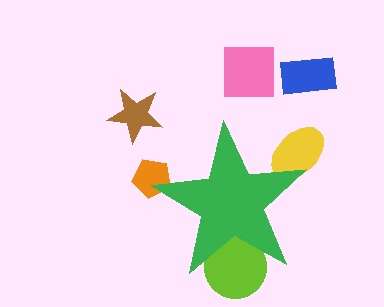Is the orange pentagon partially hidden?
Yes, the orange pentagon is partially hidden behind the green star.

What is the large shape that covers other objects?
A green star.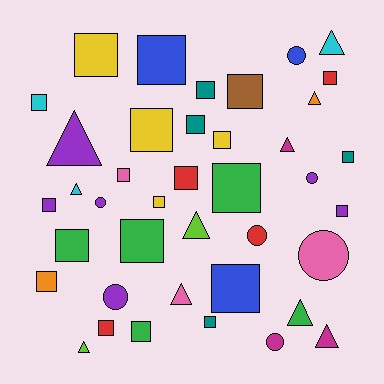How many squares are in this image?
There are 23 squares.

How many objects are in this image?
There are 40 objects.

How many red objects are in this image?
There are 4 red objects.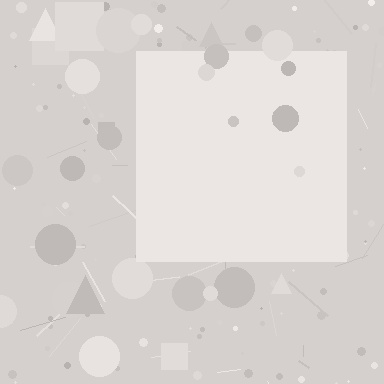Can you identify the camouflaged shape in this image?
The camouflaged shape is a square.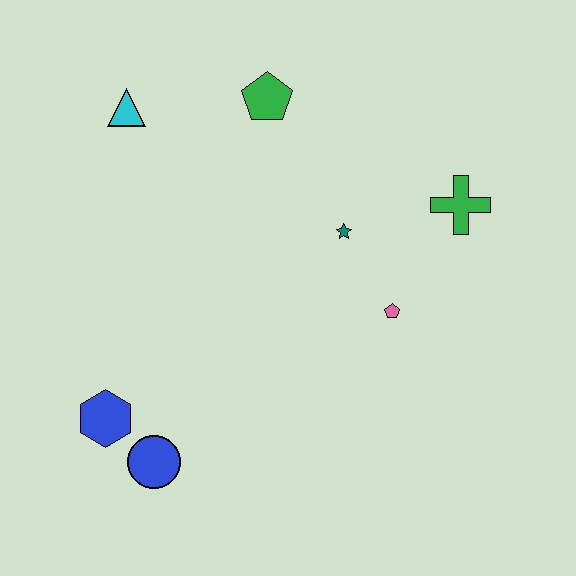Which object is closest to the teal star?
The pink pentagon is closest to the teal star.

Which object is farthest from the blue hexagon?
The green cross is farthest from the blue hexagon.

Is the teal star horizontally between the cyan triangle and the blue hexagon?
No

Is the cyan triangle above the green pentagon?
No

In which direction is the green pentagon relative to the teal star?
The green pentagon is above the teal star.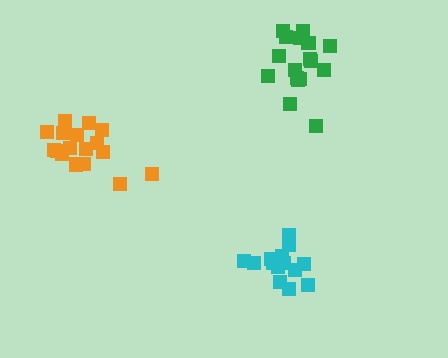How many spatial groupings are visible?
There are 3 spatial groupings.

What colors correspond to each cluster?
The clusters are colored: orange, cyan, green.